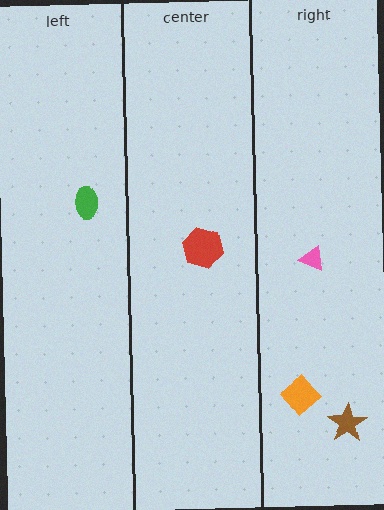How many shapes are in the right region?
3.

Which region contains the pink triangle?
The right region.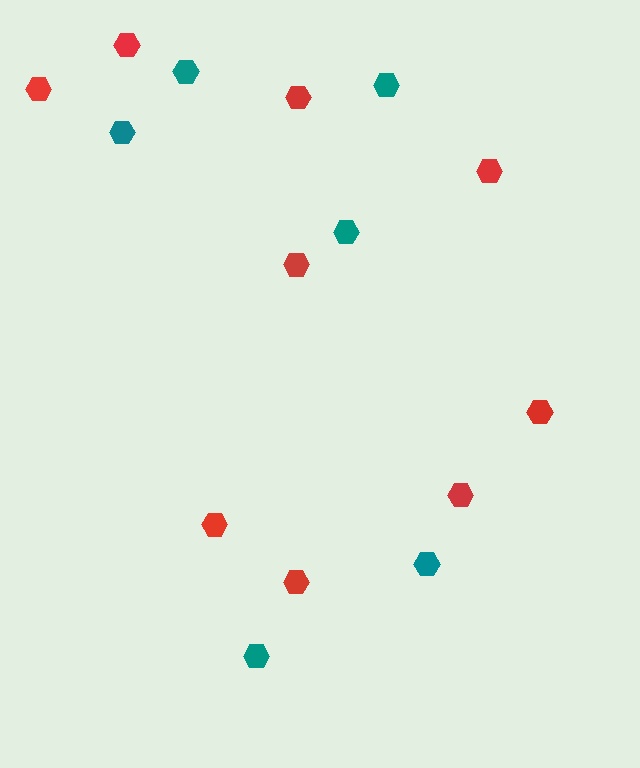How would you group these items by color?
There are 2 groups: one group of red hexagons (9) and one group of teal hexagons (6).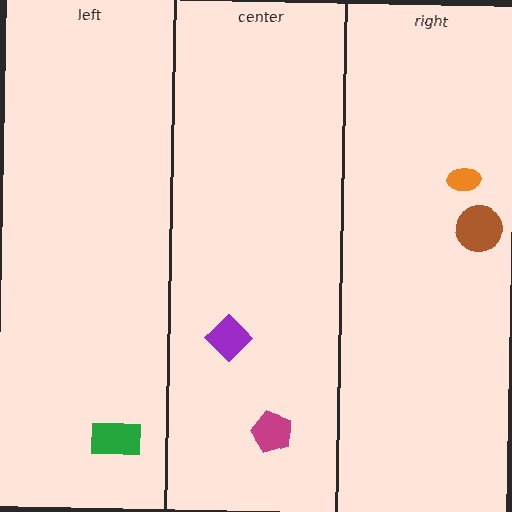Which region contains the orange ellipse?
The right region.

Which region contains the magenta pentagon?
The center region.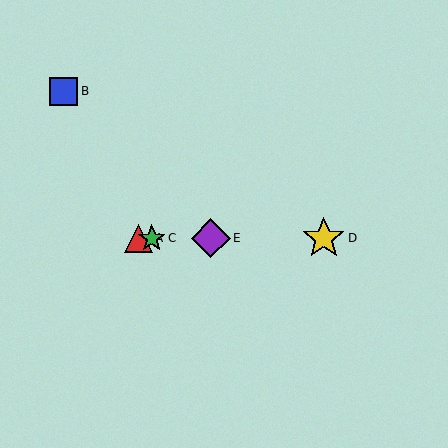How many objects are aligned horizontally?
4 objects (A, C, D, E) are aligned horizontally.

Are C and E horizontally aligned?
Yes, both are at y≈238.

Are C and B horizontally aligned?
No, C is at y≈238 and B is at y≈91.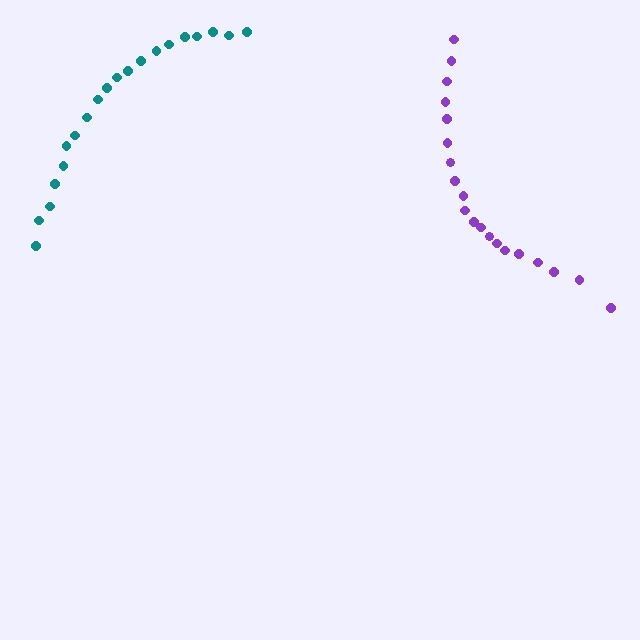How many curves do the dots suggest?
There are 2 distinct paths.